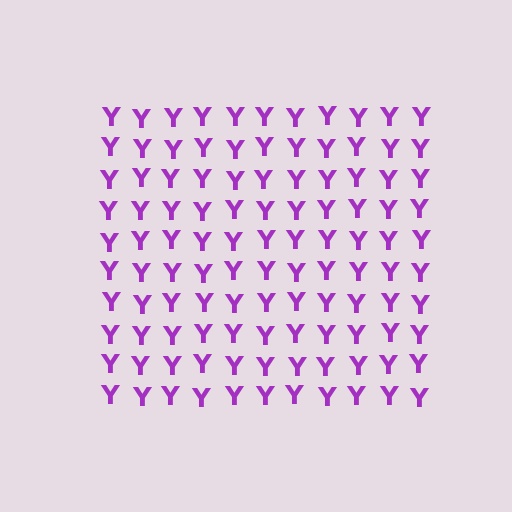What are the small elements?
The small elements are letter Y's.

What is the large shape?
The large shape is a square.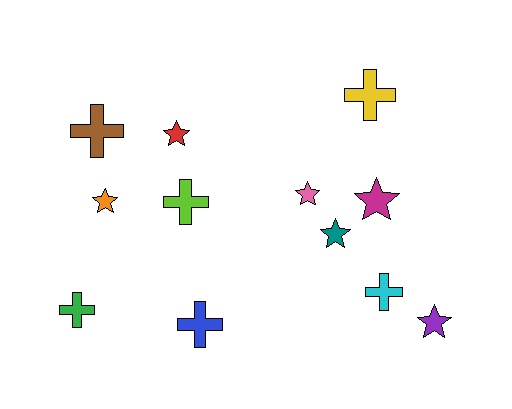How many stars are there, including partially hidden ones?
There are 6 stars.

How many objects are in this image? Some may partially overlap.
There are 12 objects.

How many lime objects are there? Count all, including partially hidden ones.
There is 1 lime object.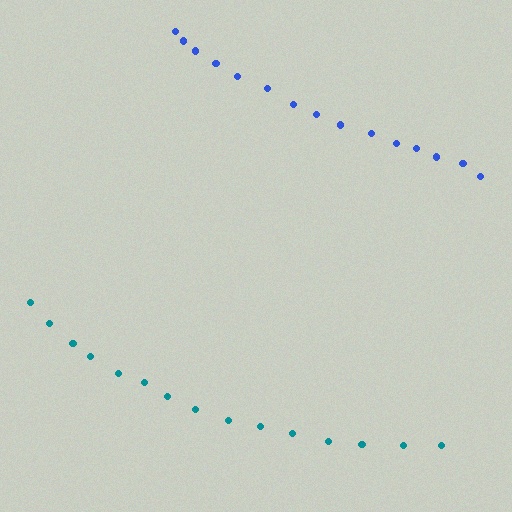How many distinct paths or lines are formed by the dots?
There are 2 distinct paths.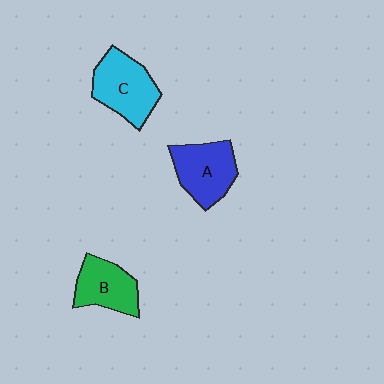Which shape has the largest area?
Shape C (cyan).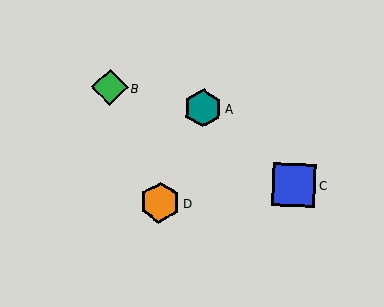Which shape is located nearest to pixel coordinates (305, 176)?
The blue square (labeled C) at (294, 185) is nearest to that location.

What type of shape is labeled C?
Shape C is a blue square.